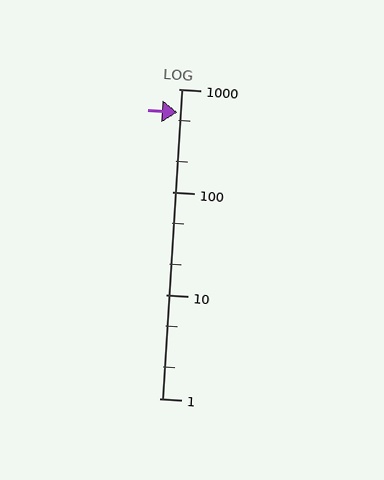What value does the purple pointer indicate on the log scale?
The pointer indicates approximately 590.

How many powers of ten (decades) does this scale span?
The scale spans 3 decades, from 1 to 1000.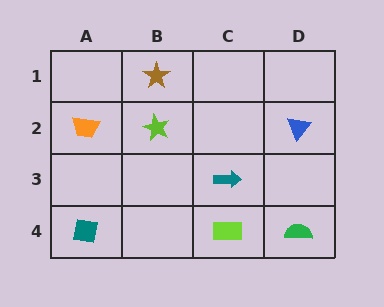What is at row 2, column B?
A lime star.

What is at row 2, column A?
An orange trapezoid.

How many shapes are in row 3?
1 shape.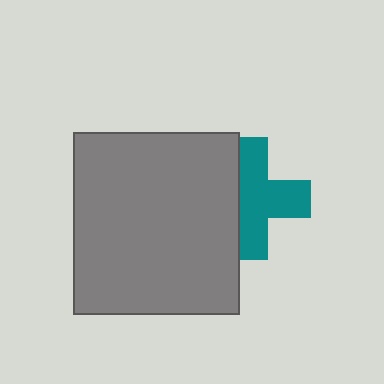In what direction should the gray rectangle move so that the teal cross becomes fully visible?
The gray rectangle should move left. That is the shortest direction to clear the overlap and leave the teal cross fully visible.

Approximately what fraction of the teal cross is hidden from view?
Roughly 36% of the teal cross is hidden behind the gray rectangle.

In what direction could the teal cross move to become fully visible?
The teal cross could move right. That would shift it out from behind the gray rectangle entirely.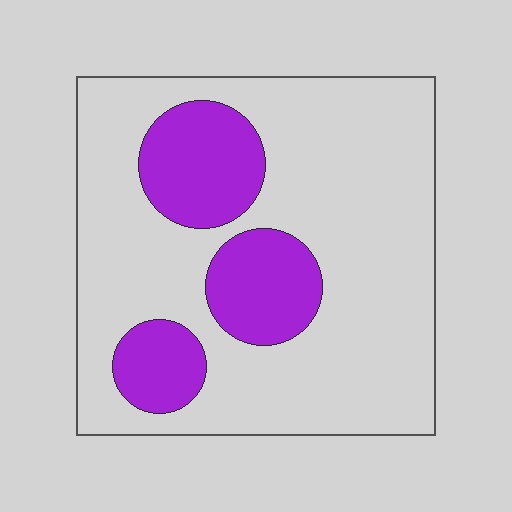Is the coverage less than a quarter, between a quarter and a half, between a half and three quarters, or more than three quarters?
Less than a quarter.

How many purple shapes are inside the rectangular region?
3.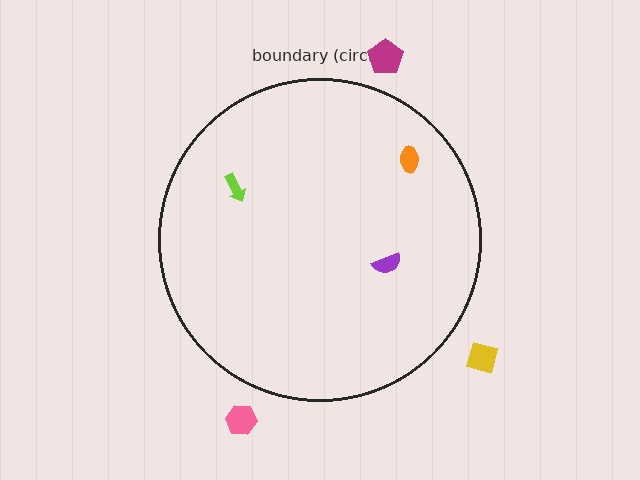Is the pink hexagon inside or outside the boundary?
Outside.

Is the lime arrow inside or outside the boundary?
Inside.